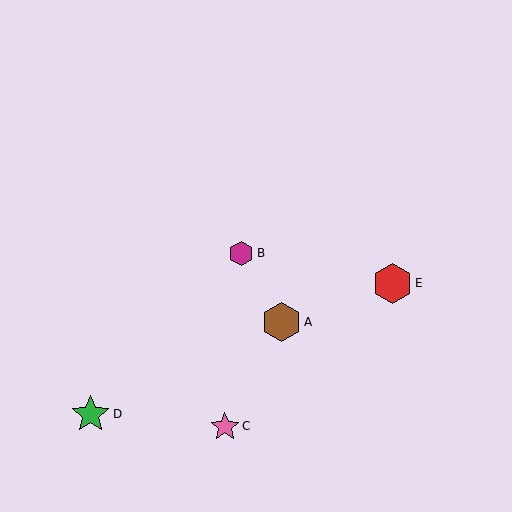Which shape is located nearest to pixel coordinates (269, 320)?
The brown hexagon (labeled A) at (281, 322) is nearest to that location.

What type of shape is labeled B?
Shape B is a magenta hexagon.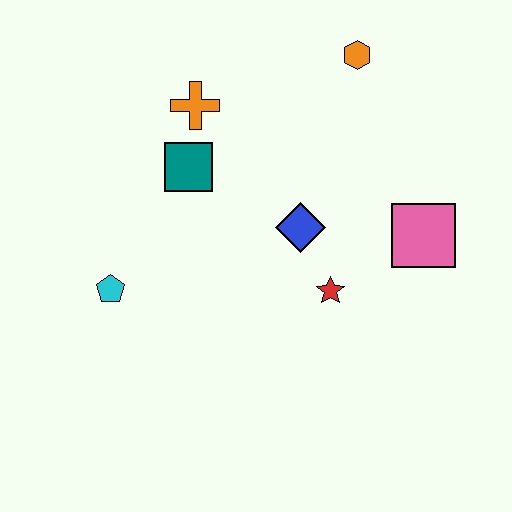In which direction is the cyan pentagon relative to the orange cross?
The cyan pentagon is below the orange cross.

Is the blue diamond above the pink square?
Yes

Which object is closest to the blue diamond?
The red star is closest to the blue diamond.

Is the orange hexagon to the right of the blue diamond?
Yes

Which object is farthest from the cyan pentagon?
The orange hexagon is farthest from the cyan pentagon.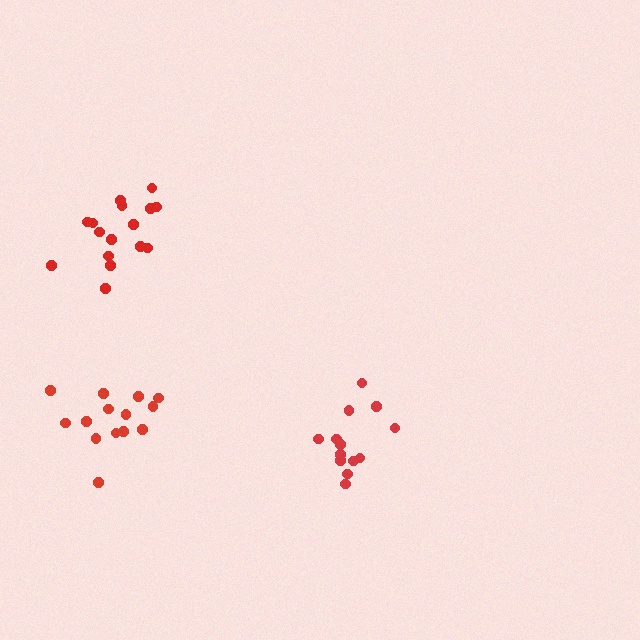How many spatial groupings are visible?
There are 3 spatial groupings.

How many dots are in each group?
Group 1: 13 dots, Group 2: 14 dots, Group 3: 16 dots (43 total).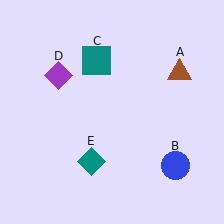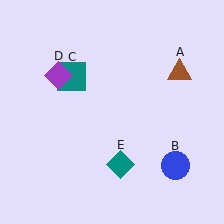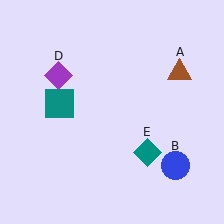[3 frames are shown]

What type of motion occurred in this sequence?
The teal square (object C), teal diamond (object E) rotated counterclockwise around the center of the scene.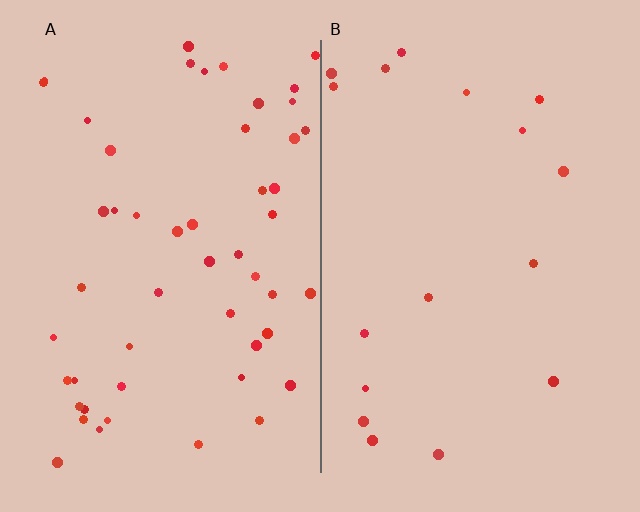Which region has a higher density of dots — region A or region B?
A (the left).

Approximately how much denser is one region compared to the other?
Approximately 3.0× — region A over region B.